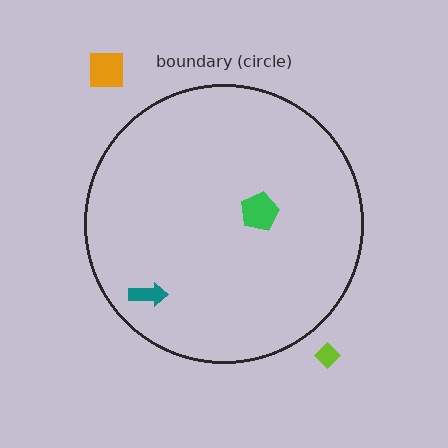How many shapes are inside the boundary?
2 inside, 2 outside.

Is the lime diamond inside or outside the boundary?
Outside.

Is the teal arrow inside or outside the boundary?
Inside.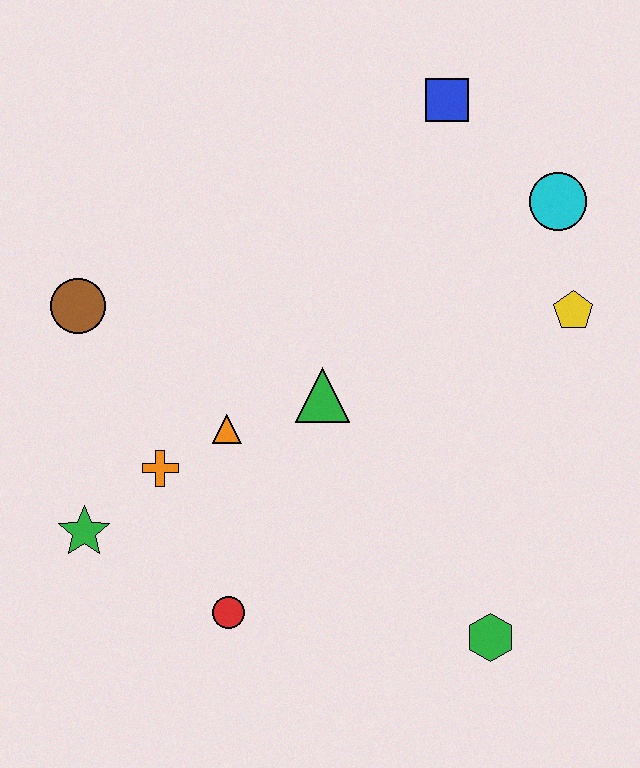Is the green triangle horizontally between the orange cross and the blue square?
Yes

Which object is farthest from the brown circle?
The green hexagon is farthest from the brown circle.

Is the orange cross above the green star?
Yes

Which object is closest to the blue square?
The cyan circle is closest to the blue square.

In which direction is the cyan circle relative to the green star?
The cyan circle is to the right of the green star.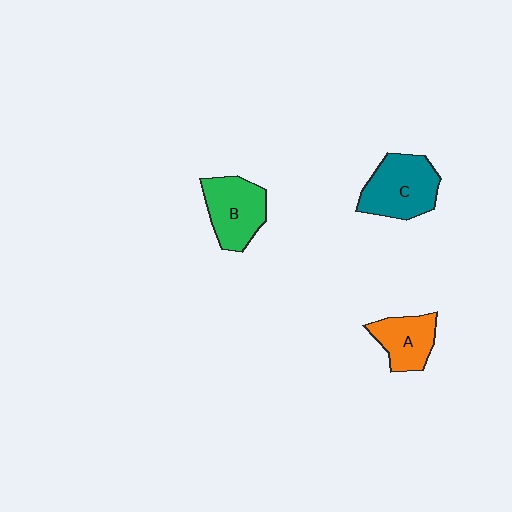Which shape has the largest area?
Shape C (teal).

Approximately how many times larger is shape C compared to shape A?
Approximately 1.5 times.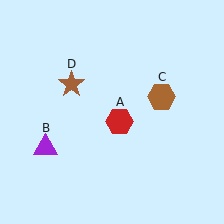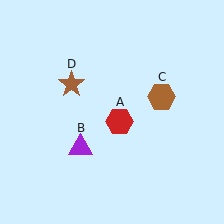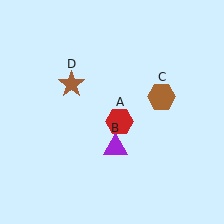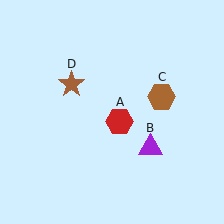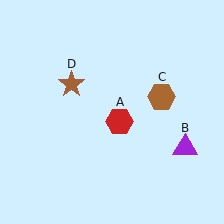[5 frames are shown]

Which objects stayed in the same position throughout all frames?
Red hexagon (object A) and brown hexagon (object C) and brown star (object D) remained stationary.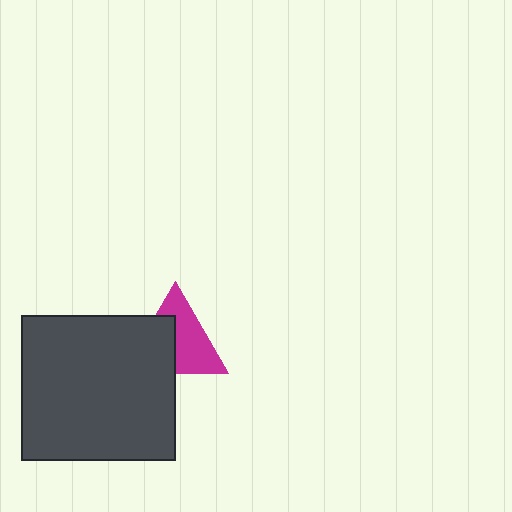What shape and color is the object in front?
The object in front is a dark gray rectangle.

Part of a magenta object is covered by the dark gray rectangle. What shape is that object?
It is a triangle.